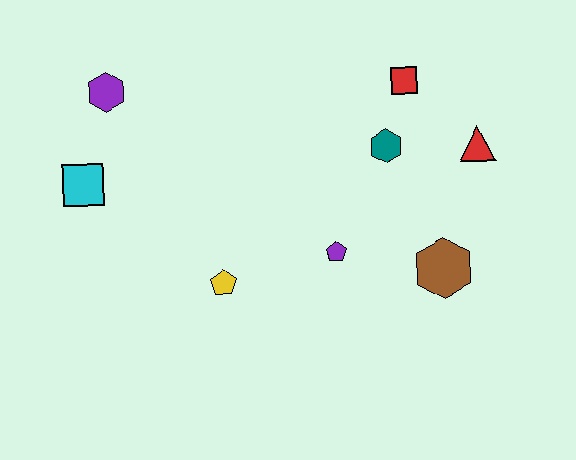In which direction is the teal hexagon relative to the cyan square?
The teal hexagon is to the right of the cyan square.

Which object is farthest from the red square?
The cyan square is farthest from the red square.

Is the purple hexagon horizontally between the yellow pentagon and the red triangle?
No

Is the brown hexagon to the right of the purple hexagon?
Yes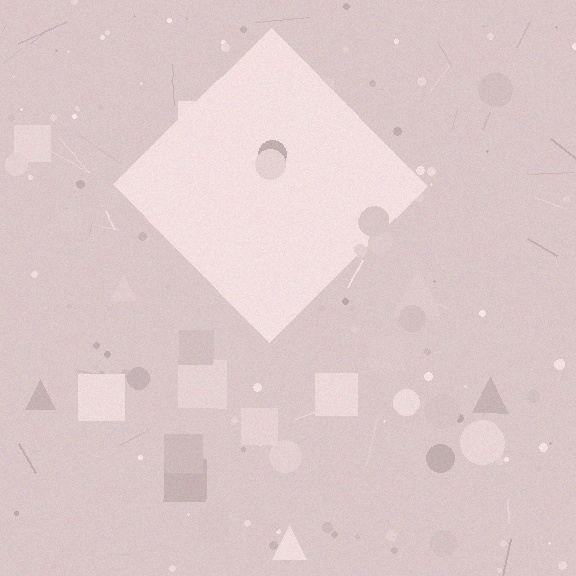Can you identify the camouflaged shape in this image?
The camouflaged shape is a diamond.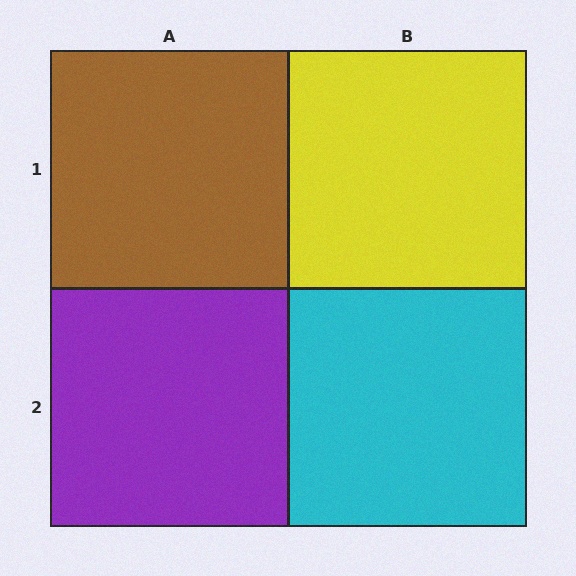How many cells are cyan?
1 cell is cyan.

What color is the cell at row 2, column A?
Purple.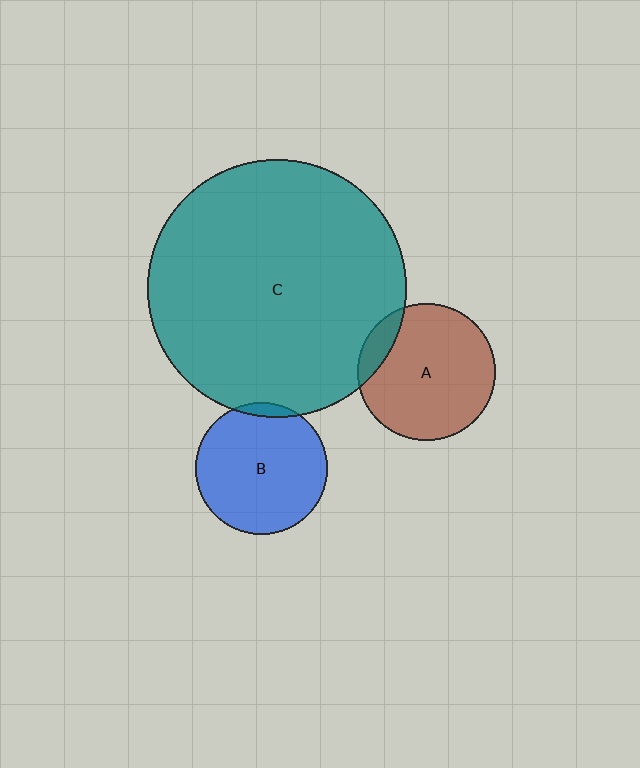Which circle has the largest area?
Circle C (teal).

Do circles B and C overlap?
Yes.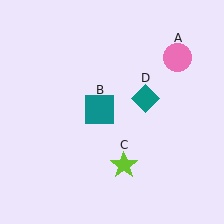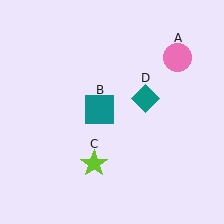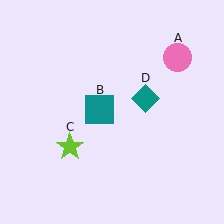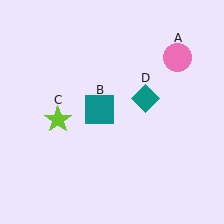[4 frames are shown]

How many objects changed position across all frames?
1 object changed position: lime star (object C).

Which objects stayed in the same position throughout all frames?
Pink circle (object A) and teal square (object B) and teal diamond (object D) remained stationary.